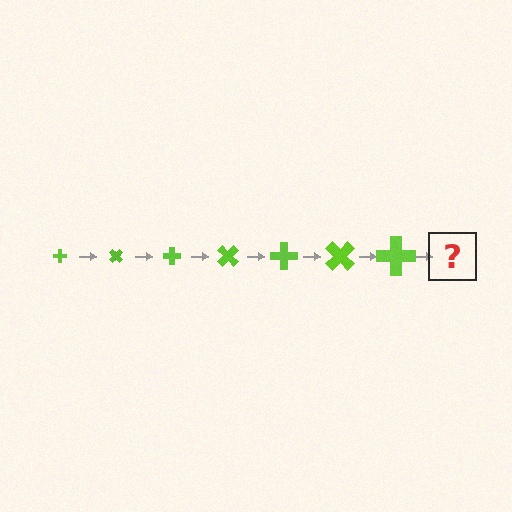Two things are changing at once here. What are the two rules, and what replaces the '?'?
The two rules are that the cross grows larger each step and it rotates 45 degrees each step. The '?' should be a cross, larger than the previous one and rotated 315 degrees from the start.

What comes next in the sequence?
The next element should be a cross, larger than the previous one and rotated 315 degrees from the start.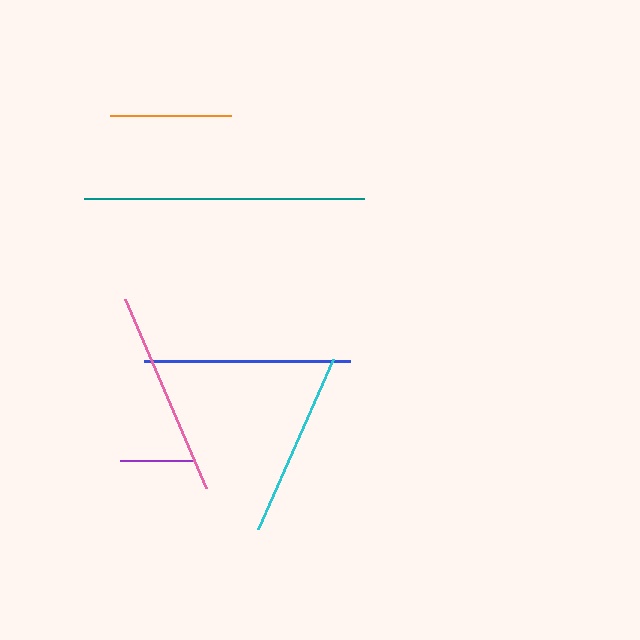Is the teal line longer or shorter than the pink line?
The teal line is longer than the pink line.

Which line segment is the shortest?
The purple line is the shortest at approximately 74 pixels.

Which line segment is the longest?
The teal line is the longest at approximately 280 pixels.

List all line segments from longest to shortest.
From longest to shortest: teal, blue, pink, cyan, orange, purple.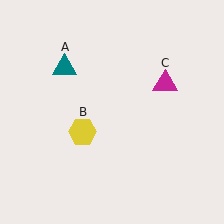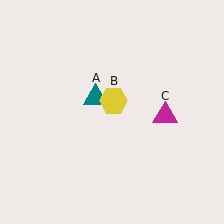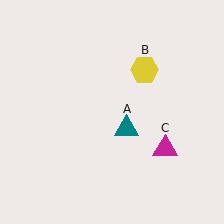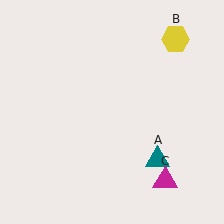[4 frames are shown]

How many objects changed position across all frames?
3 objects changed position: teal triangle (object A), yellow hexagon (object B), magenta triangle (object C).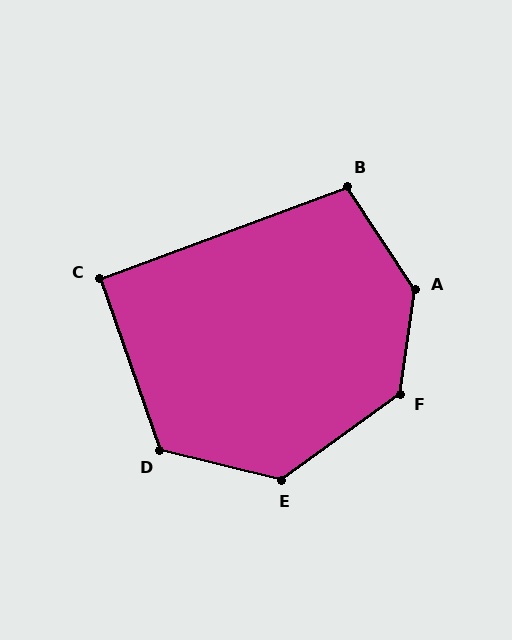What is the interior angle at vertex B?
Approximately 103 degrees (obtuse).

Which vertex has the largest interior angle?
A, at approximately 139 degrees.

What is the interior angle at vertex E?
Approximately 130 degrees (obtuse).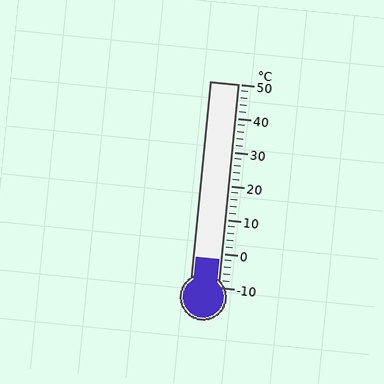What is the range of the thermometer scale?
The thermometer scale ranges from -10°C to 50°C.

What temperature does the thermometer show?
The thermometer shows approximately -2°C.